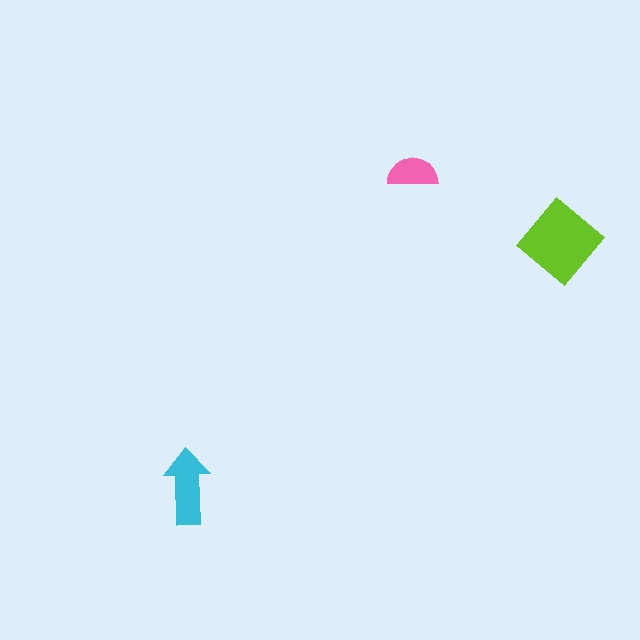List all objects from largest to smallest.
The lime diamond, the cyan arrow, the pink semicircle.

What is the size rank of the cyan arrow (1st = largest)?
2nd.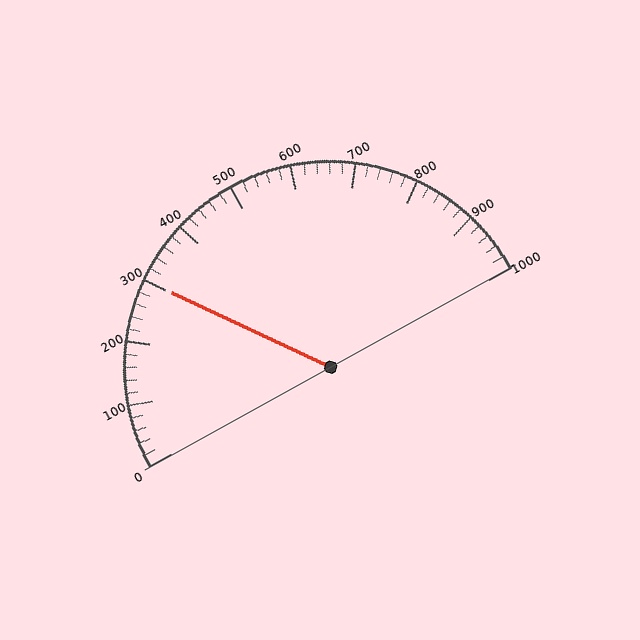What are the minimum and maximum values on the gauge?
The gauge ranges from 0 to 1000.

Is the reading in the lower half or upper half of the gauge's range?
The reading is in the lower half of the range (0 to 1000).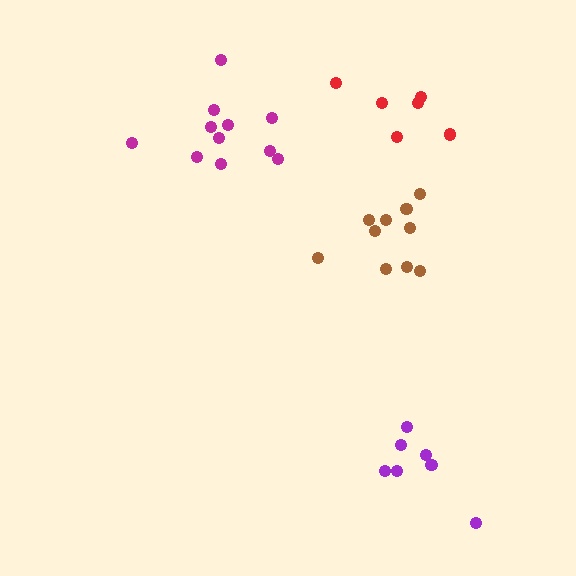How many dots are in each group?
Group 1: 11 dots, Group 2: 6 dots, Group 3: 10 dots, Group 4: 7 dots (34 total).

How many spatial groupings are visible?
There are 4 spatial groupings.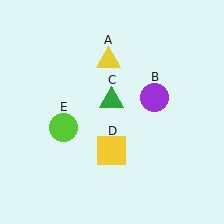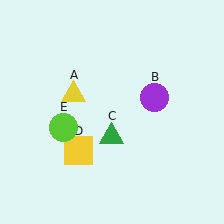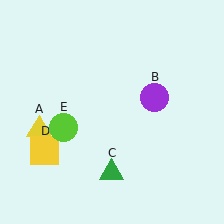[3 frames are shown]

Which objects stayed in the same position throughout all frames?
Purple circle (object B) and lime circle (object E) remained stationary.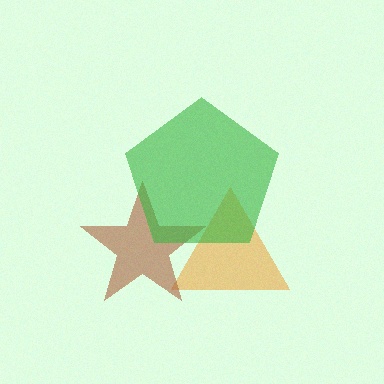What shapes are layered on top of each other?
The layered shapes are: an orange triangle, a brown star, a green pentagon.